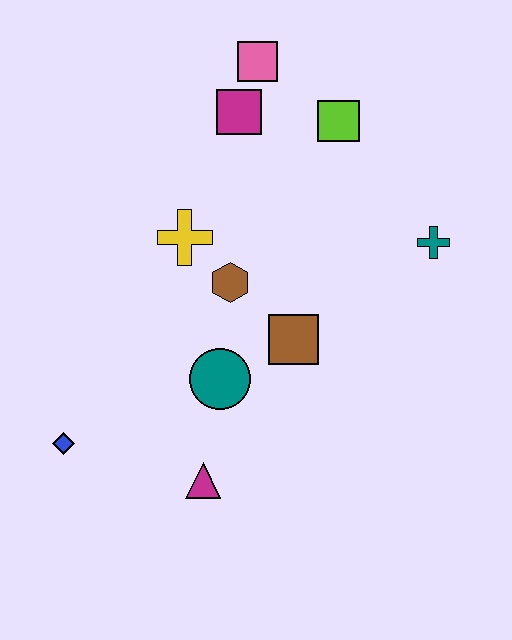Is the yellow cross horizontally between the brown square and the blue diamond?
Yes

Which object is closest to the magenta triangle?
The teal circle is closest to the magenta triangle.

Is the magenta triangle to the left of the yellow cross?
No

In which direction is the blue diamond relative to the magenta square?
The blue diamond is below the magenta square.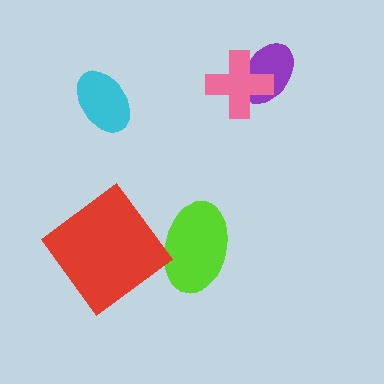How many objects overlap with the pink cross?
1 object overlaps with the pink cross.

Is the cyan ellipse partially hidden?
No, no other shape covers it.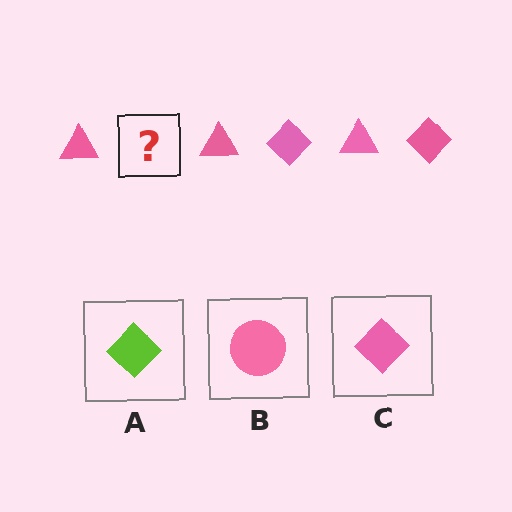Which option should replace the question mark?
Option C.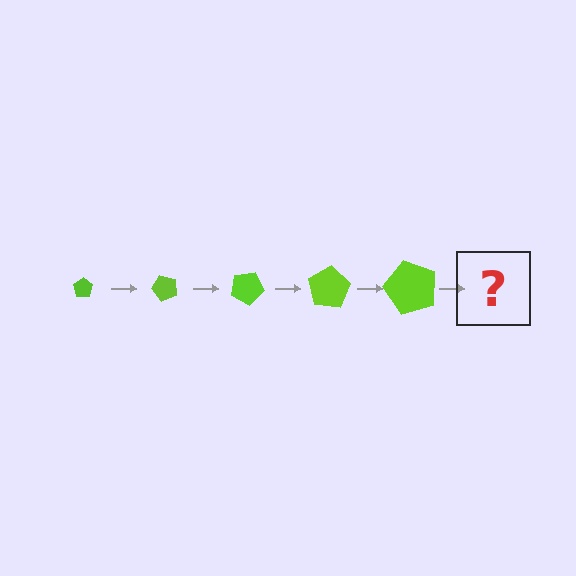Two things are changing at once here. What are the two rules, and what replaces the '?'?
The two rules are that the pentagon grows larger each step and it rotates 50 degrees each step. The '?' should be a pentagon, larger than the previous one and rotated 250 degrees from the start.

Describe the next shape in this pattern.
It should be a pentagon, larger than the previous one and rotated 250 degrees from the start.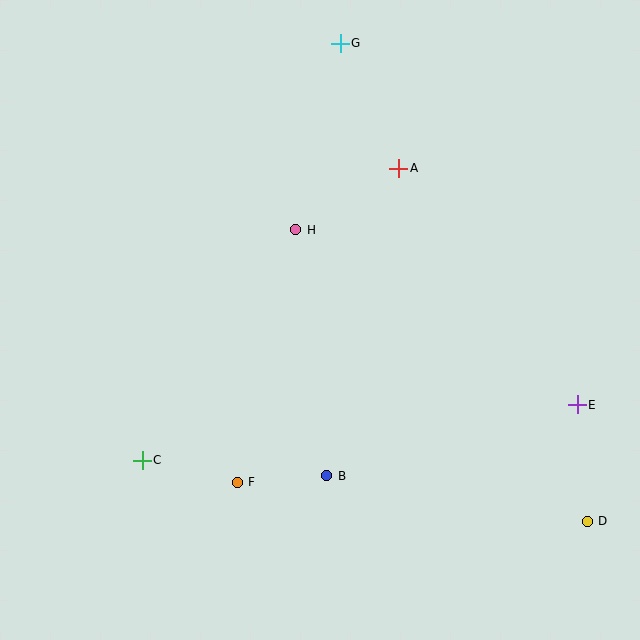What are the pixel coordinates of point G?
Point G is at (340, 43).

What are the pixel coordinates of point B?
Point B is at (327, 476).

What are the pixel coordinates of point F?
Point F is at (237, 482).